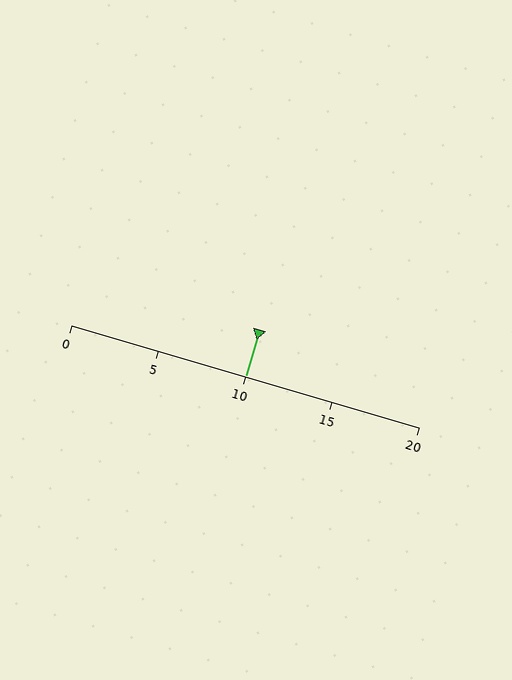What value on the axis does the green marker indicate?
The marker indicates approximately 10.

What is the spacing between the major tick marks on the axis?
The major ticks are spaced 5 apart.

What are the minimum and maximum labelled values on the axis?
The axis runs from 0 to 20.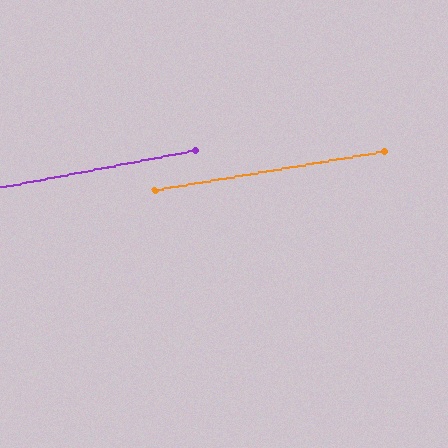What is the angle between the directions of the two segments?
Approximately 1 degree.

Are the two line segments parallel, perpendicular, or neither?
Parallel — their directions differ by only 1.1°.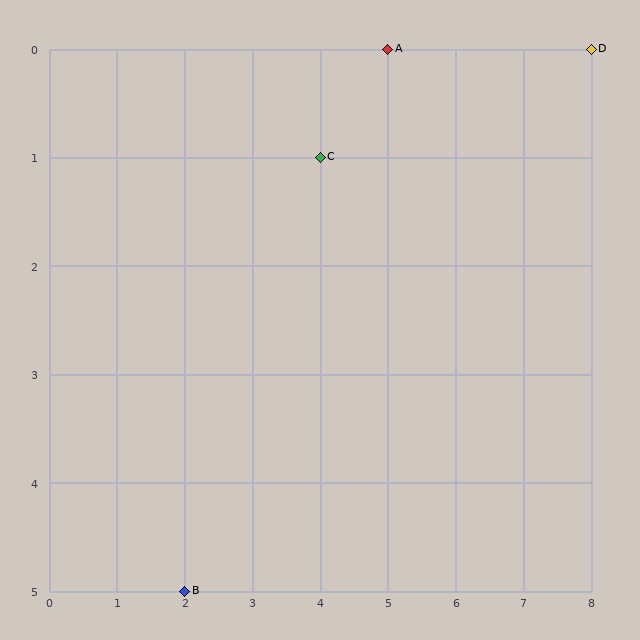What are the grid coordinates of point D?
Point D is at grid coordinates (8, 0).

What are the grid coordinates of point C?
Point C is at grid coordinates (4, 1).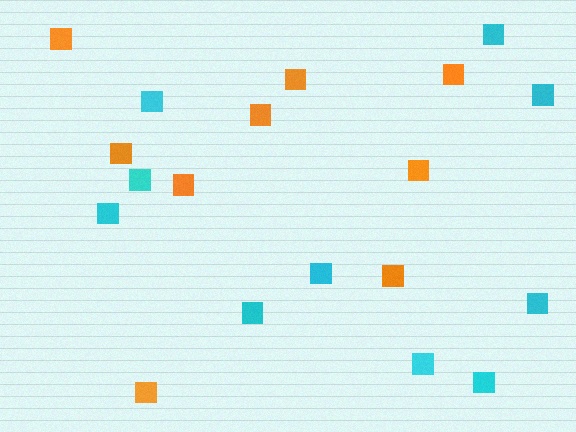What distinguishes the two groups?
There are 2 groups: one group of orange squares (9) and one group of cyan squares (10).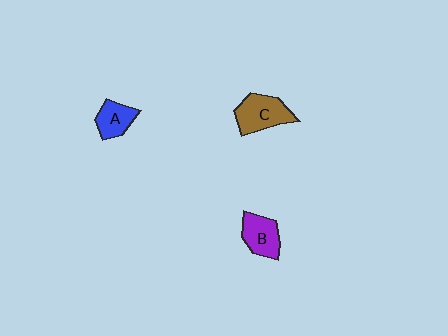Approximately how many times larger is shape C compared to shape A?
Approximately 1.5 times.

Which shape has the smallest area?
Shape A (blue).